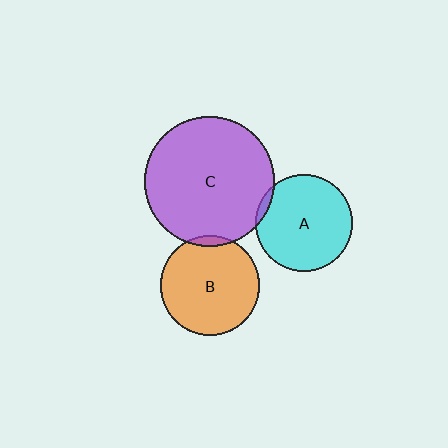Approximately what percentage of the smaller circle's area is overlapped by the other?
Approximately 5%.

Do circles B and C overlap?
Yes.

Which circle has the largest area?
Circle C (purple).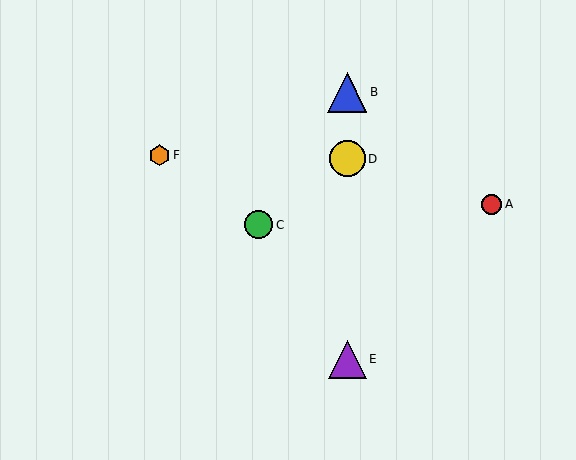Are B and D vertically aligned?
Yes, both are at x≈347.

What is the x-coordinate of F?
Object F is at x≈159.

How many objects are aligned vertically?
3 objects (B, D, E) are aligned vertically.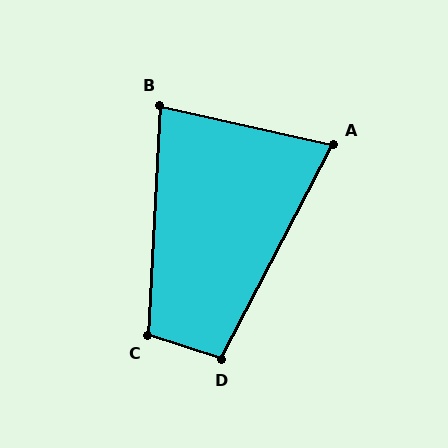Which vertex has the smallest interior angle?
A, at approximately 75 degrees.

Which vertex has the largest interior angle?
C, at approximately 105 degrees.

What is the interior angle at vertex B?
Approximately 80 degrees (acute).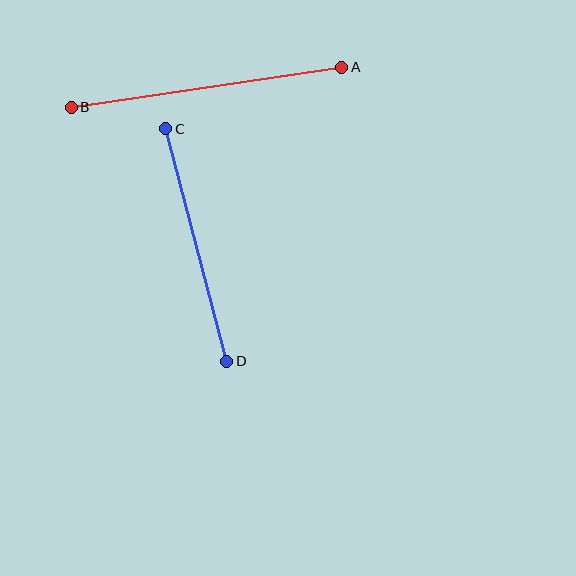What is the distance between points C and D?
The distance is approximately 240 pixels.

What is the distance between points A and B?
The distance is approximately 273 pixels.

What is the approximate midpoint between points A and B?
The midpoint is at approximately (206, 87) pixels.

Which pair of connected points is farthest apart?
Points A and B are farthest apart.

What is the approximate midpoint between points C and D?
The midpoint is at approximately (196, 245) pixels.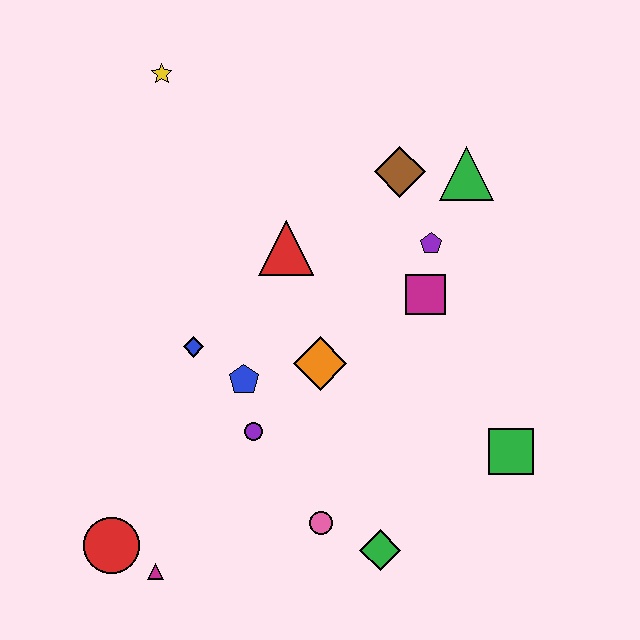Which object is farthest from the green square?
The yellow star is farthest from the green square.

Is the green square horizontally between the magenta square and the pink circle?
No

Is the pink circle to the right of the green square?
No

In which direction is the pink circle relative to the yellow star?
The pink circle is below the yellow star.